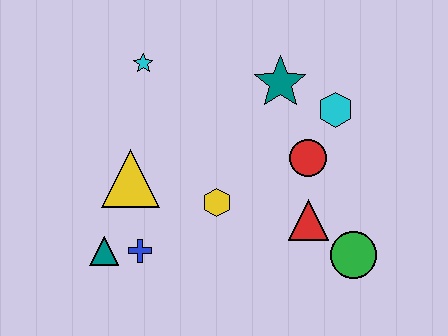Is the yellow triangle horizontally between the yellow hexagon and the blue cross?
No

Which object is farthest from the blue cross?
The cyan hexagon is farthest from the blue cross.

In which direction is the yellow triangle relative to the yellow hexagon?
The yellow triangle is to the left of the yellow hexagon.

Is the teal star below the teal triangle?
No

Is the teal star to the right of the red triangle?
No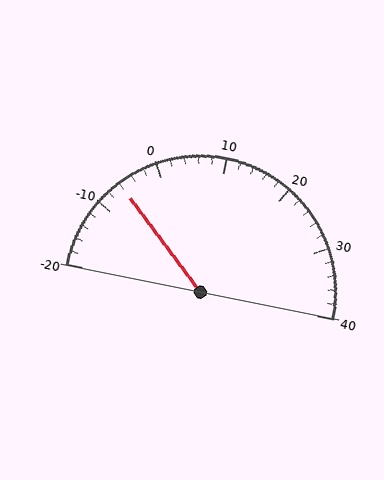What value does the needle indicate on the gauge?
The needle indicates approximately -6.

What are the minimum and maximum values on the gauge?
The gauge ranges from -20 to 40.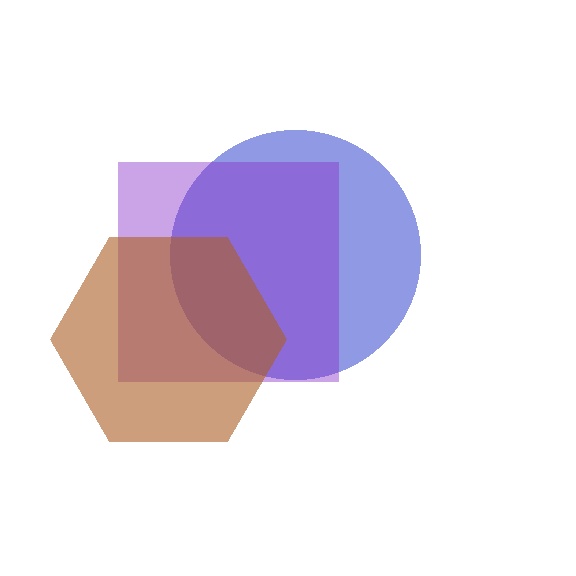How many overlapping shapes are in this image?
There are 3 overlapping shapes in the image.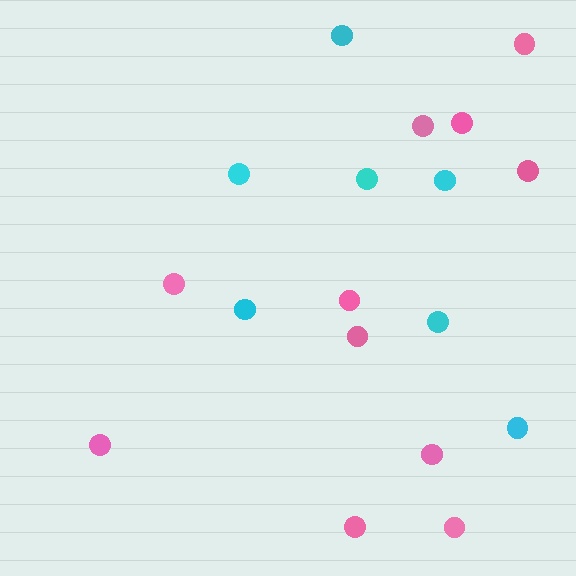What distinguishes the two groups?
There are 2 groups: one group of cyan circles (7) and one group of pink circles (11).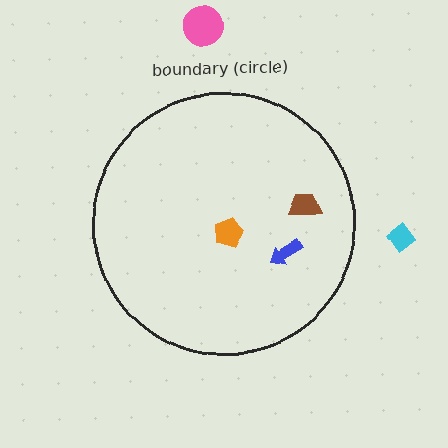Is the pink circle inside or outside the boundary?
Outside.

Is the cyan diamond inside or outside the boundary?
Outside.